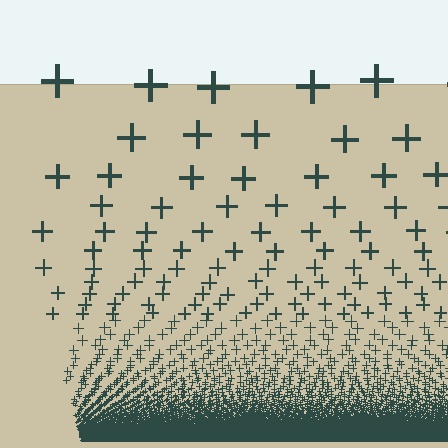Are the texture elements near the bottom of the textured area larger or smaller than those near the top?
Smaller. The gradient is inverted — elements near the bottom are smaller and denser.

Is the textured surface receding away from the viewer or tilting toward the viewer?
The surface appears to tilt toward the viewer. Texture elements get larger and sparser toward the top.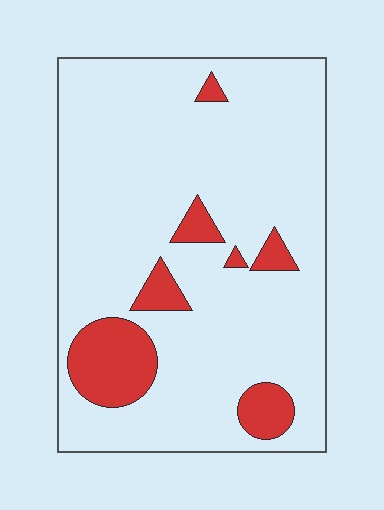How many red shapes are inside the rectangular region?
7.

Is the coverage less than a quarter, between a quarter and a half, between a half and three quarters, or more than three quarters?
Less than a quarter.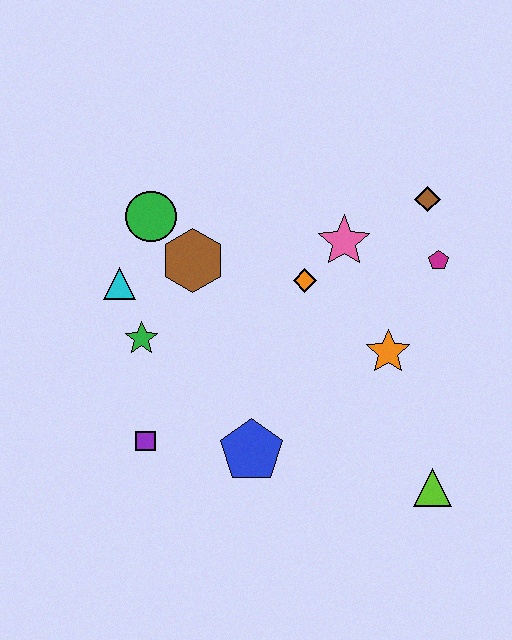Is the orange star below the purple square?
No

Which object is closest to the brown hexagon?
The green circle is closest to the brown hexagon.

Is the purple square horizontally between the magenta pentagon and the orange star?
No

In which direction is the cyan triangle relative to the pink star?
The cyan triangle is to the left of the pink star.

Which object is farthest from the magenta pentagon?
The purple square is farthest from the magenta pentagon.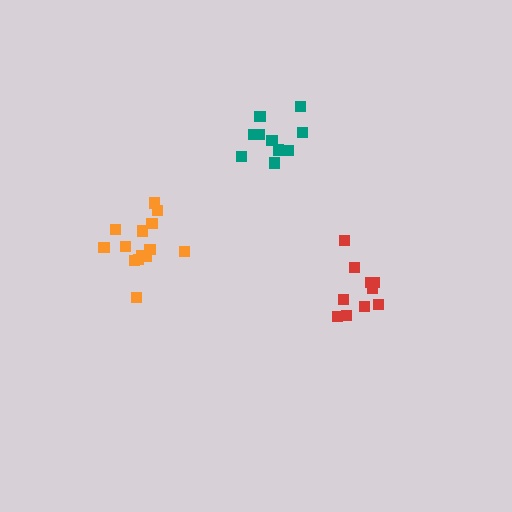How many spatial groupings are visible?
There are 3 spatial groupings.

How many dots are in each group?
Group 1: 10 dots, Group 2: 10 dots, Group 3: 14 dots (34 total).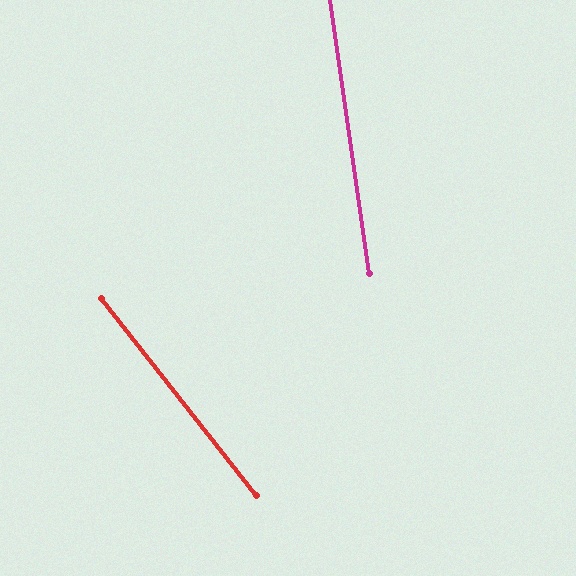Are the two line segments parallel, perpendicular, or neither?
Neither parallel nor perpendicular — they differ by about 30°.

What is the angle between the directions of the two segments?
Approximately 30 degrees.